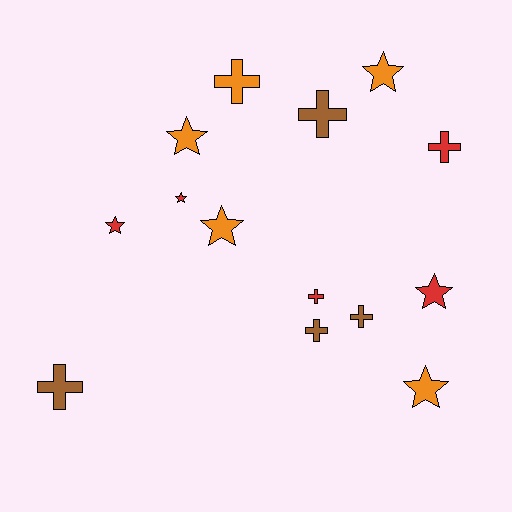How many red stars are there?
There are 3 red stars.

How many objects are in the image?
There are 14 objects.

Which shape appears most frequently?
Star, with 7 objects.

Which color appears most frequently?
Red, with 5 objects.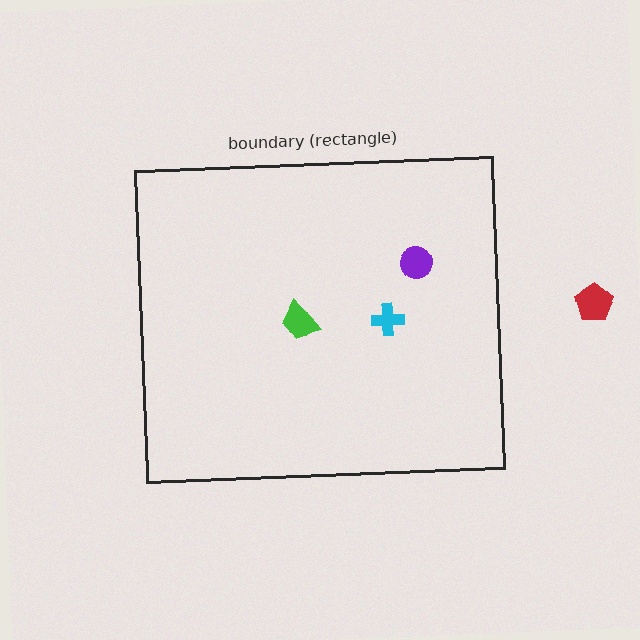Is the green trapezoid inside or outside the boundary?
Inside.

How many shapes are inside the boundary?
3 inside, 1 outside.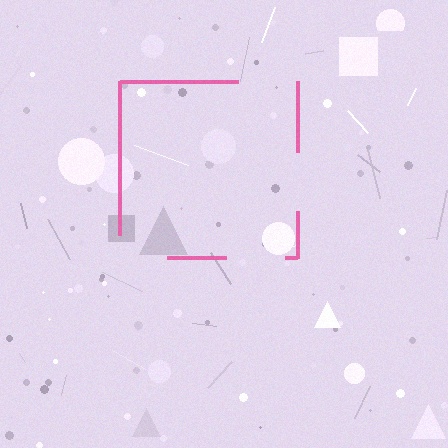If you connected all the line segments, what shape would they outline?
They would outline a square.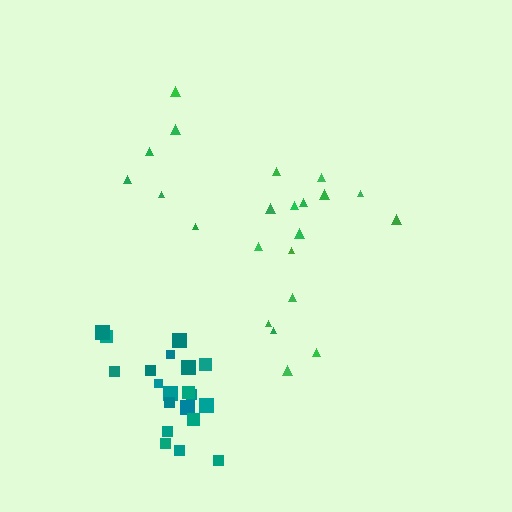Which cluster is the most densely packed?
Teal.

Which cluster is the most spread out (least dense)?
Green.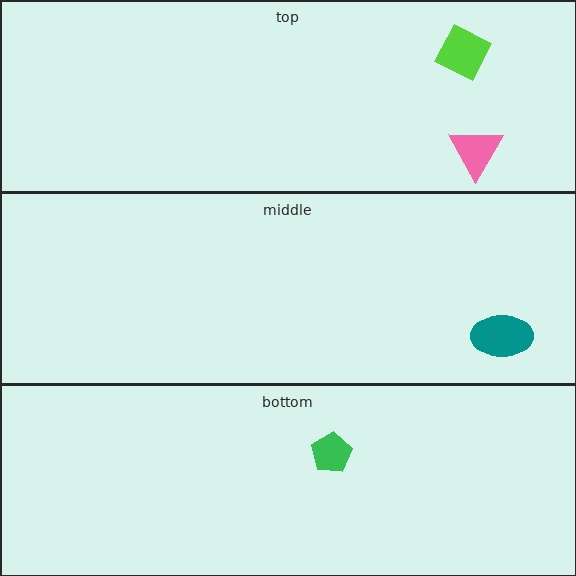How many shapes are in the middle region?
1.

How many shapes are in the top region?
2.